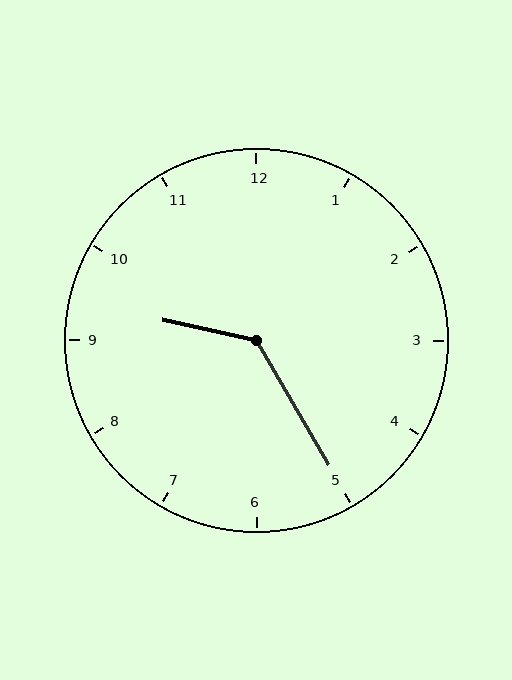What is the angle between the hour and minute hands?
Approximately 132 degrees.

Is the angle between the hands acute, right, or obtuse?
It is obtuse.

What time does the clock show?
9:25.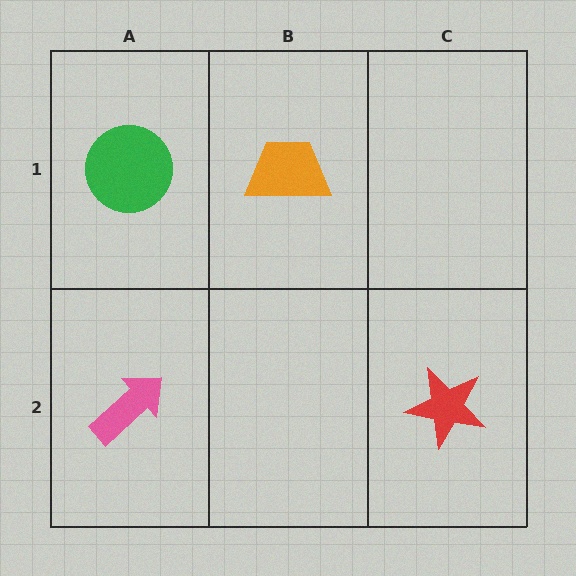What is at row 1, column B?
An orange trapezoid.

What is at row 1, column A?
A green circle.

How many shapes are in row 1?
2 shapes.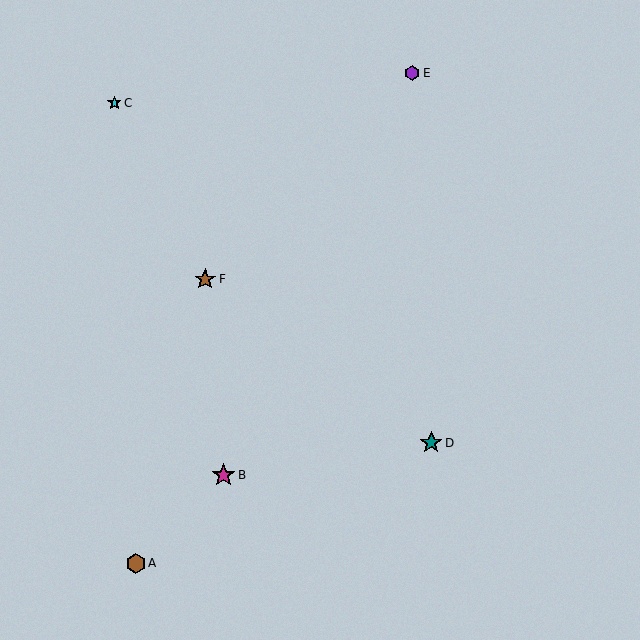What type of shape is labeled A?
Shape A is a brown hexagon.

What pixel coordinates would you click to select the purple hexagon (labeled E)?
Click at (412, 73) to select the purple hexagon E.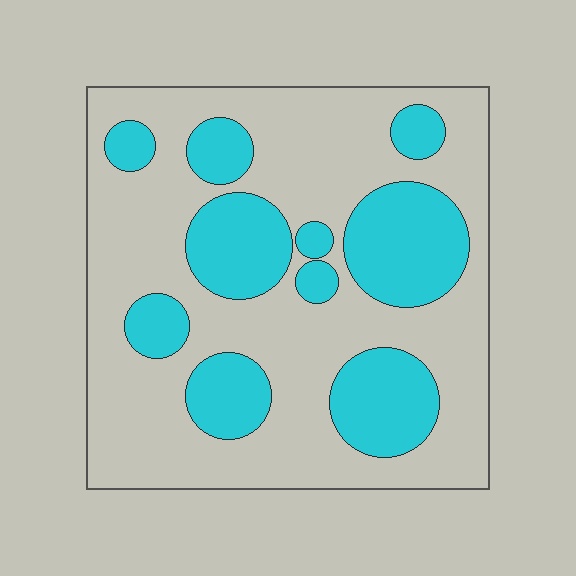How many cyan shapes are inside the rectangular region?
10.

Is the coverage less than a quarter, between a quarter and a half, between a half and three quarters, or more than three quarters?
Between a quarter and a half.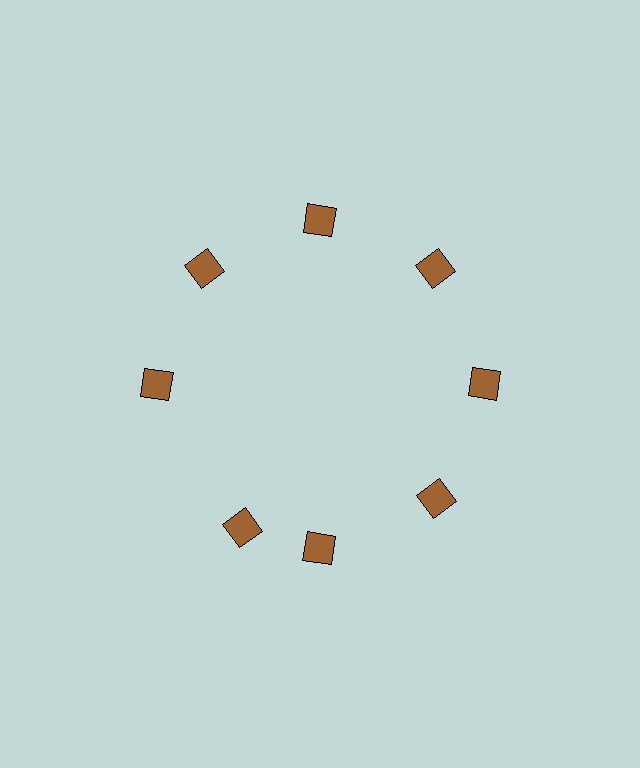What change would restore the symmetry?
The symmetry would be restored by rotating it back into even spacing with its neighbors so that all 8 squares sit at equal angles and equal distance from the center.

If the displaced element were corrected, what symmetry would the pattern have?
It would have 8-fold rotational symmetry — the pattern would map onto itself every 45 degrees.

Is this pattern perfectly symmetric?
No. The 8 brown squares are arranged in a ring, but one element near the 8 o'clock position is rotated out of alignment along the ring, breaking the 8-fold rotational symmetry.